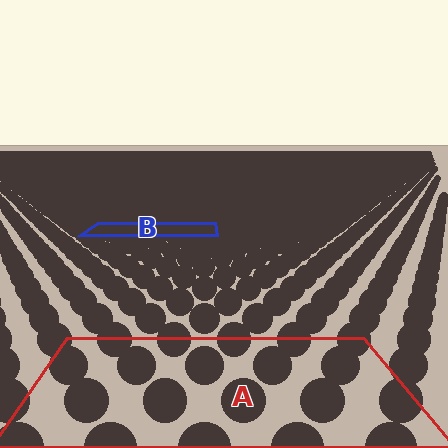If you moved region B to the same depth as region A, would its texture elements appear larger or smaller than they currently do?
They would appear larger. At a closer depth, the same texture elements are projected at a bigger on-screen size.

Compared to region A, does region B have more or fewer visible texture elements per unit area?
Region B has more texture elements per unit area — they are packed more densely because it is farther away.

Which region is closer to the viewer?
Region A is closer. The texture elements there are larger and more spread out.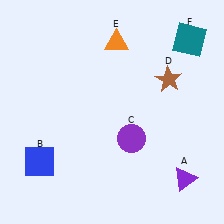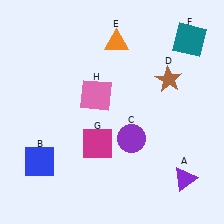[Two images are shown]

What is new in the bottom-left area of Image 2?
A magenta square (G) was added in the bottom-left area of Image 2.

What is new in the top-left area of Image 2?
A pink square (H) was added in the top-left area of Image 2.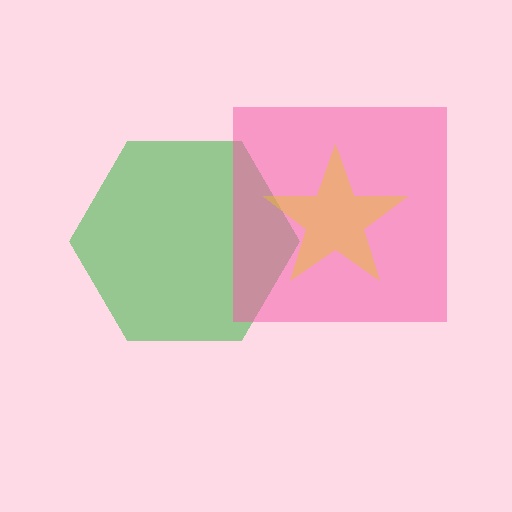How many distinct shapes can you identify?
There are 3 distinct shapes: a green hexagon, a pink square, a yellow star.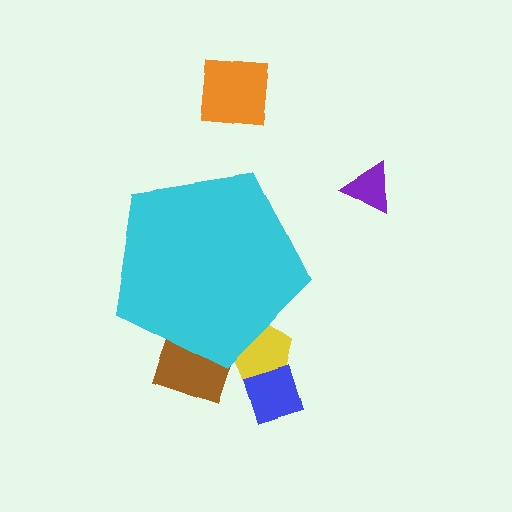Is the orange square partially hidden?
No, the orange square is fully visible.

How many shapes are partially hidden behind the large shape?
2 shapes are partially hidden.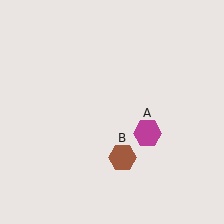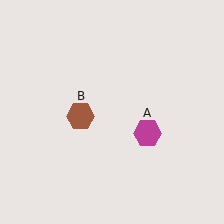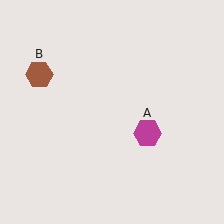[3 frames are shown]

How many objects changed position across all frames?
1 object changed position: brown hexagon (object B).